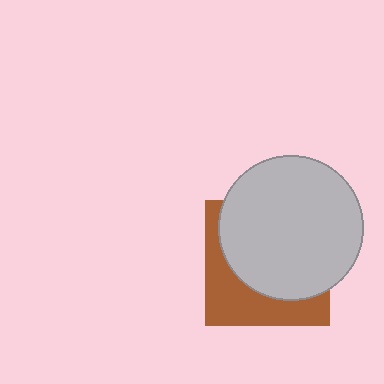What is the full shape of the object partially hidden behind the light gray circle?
The partially hidden object is a brown square.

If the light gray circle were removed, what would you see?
You would see the complete brown square.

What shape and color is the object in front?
The object in front is a light gray circle.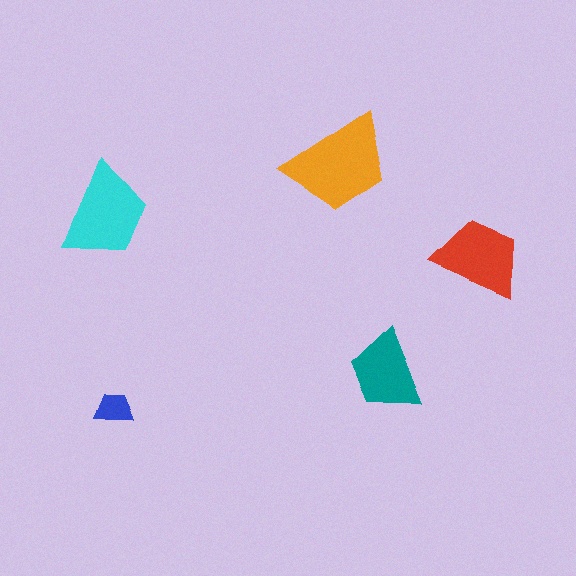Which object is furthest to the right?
The red trapezoid is rightmost.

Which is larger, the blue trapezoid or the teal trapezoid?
The teal one.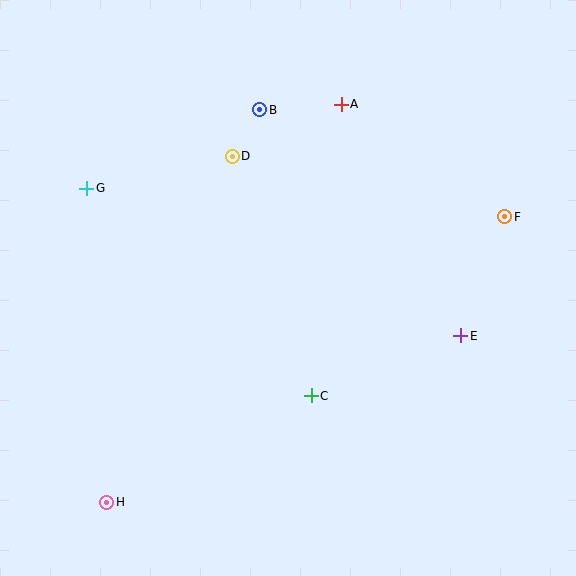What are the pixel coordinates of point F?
Point F is at (505, 217).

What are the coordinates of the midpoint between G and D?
The midpoint between G and D is at (160, 172).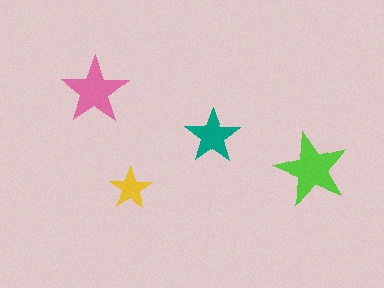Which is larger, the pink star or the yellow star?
The pink one.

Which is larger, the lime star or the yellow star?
The lime one.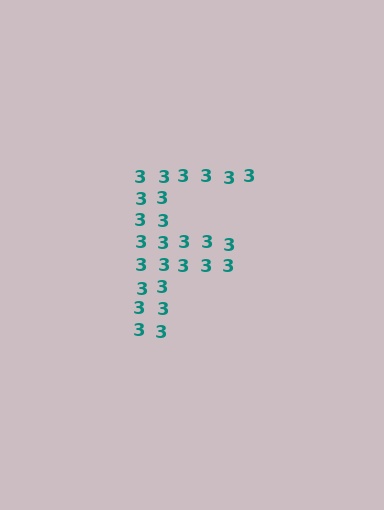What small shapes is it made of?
It is made of small digit 3's.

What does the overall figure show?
The overall figure shows the letter F.